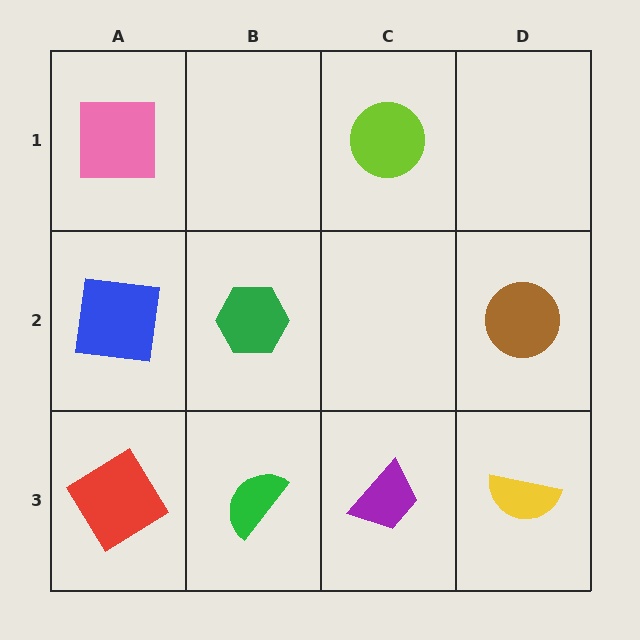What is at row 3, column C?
A purple trapezoid.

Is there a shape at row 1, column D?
No, that cell is empty.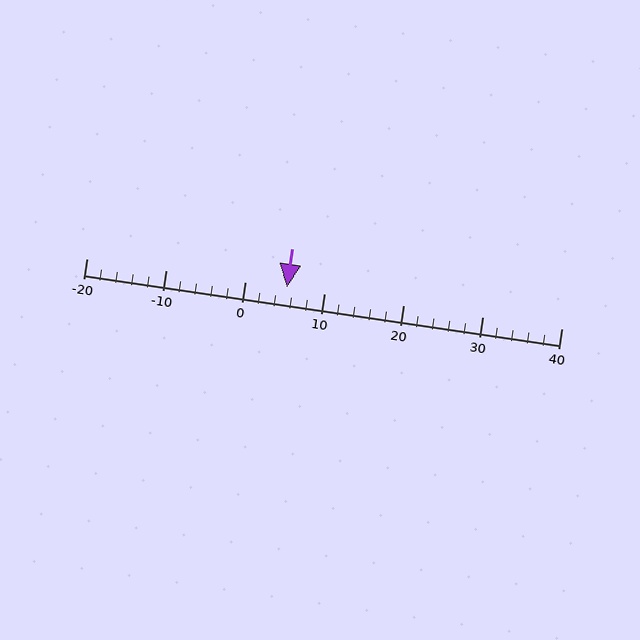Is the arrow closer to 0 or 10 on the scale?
The arrow is closer to 10.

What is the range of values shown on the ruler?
The ruler shows values from -20 to 40.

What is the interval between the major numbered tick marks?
The major tick marks are spaced 10 units apart.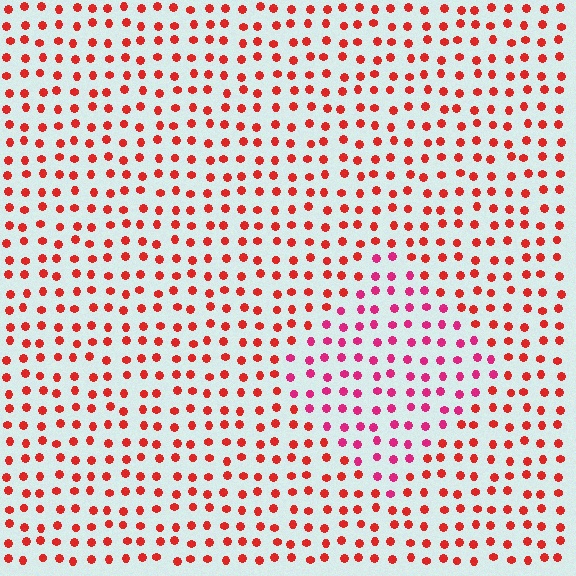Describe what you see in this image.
The image is filled with small red elements in a uniform arrangement. A diamond-shaped region is visible where the elements are tinted to a slightly different hue, forming a subtle color boundary.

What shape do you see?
I see a diamond.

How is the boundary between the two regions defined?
The boundary is defined purely by a slight shift in hue (about 31 degrees). Spacing, size, and orientation are identical on both sides.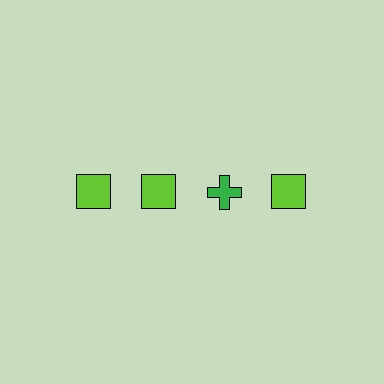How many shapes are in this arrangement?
There are 4 shapes arranged in a grid pattern.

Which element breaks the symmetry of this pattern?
The green cross in the top row, center column breaks the symmetry. All other shapes are lime squares.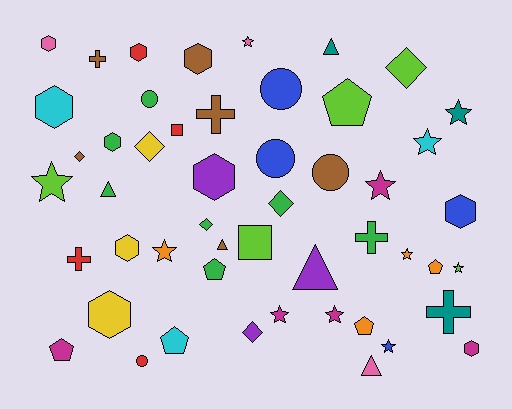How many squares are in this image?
There are 2 squares.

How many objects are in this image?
There are 50 objects.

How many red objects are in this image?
There are 4 red objects.